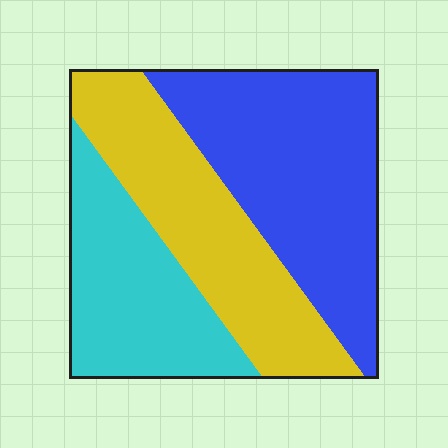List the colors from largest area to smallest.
From largest to smallest: blue, yellow, cyan.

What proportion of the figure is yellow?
Yellow takes up about one third (1/3) of the figure.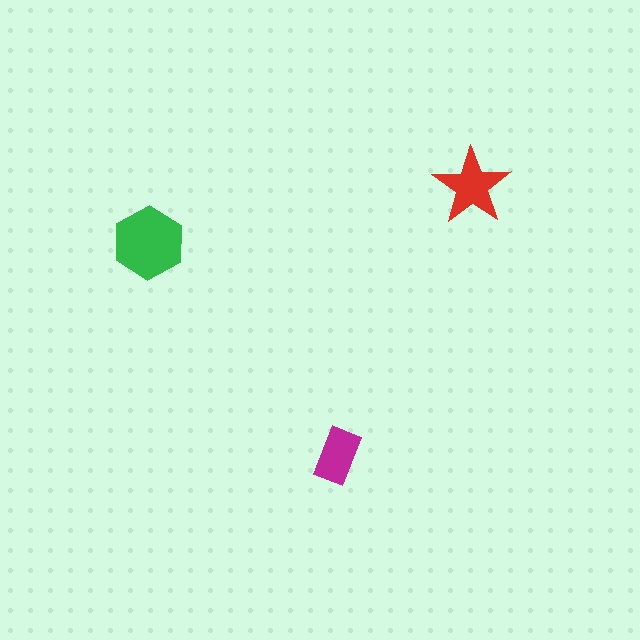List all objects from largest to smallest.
The green hexagon, the red star, the magenta rectangle.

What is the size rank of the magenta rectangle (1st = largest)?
3rd.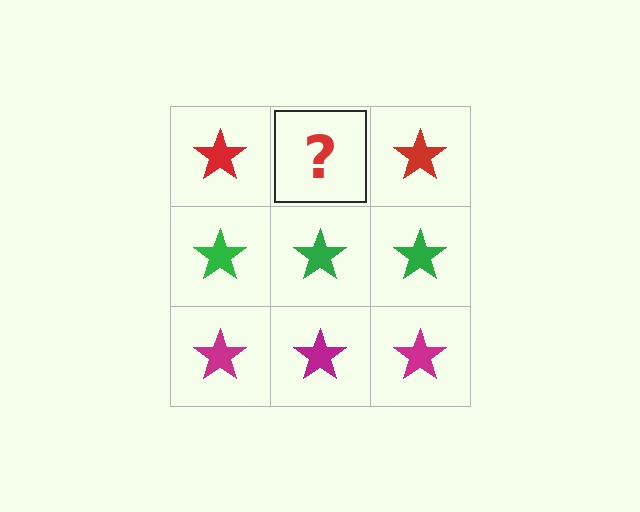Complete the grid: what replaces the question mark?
The question mark should be replaced with a red star.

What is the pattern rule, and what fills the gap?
The rule is that each row has a consistent color. The gap should be filled with a red star.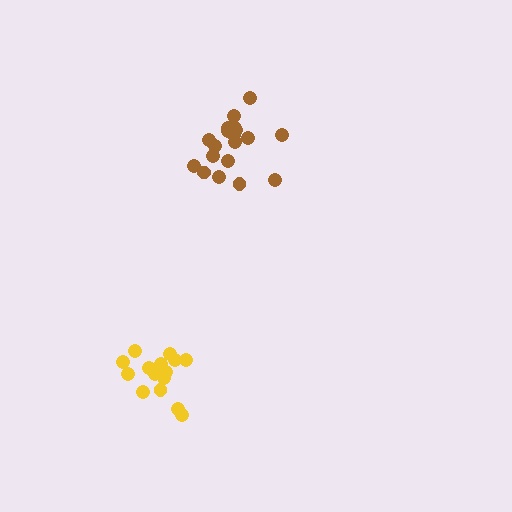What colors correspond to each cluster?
The clusters are colored: yellow, brown.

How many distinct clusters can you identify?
There are 2 distinct clusters.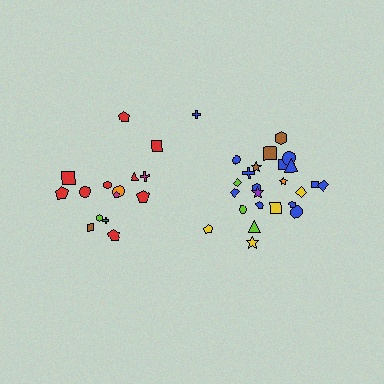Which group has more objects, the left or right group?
The right group.